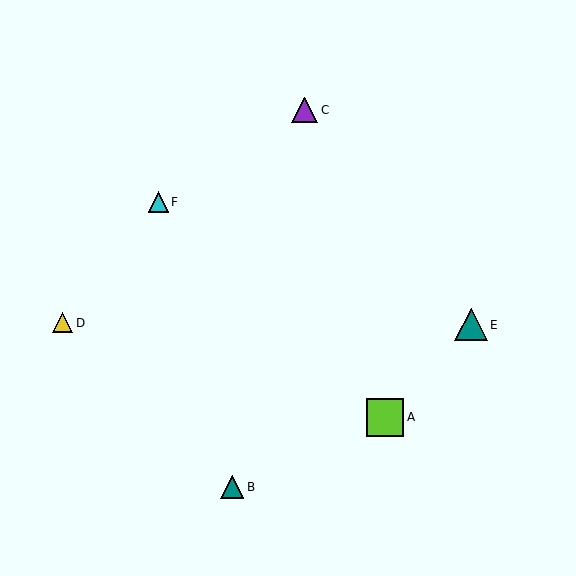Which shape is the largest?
The lime square (labeled A) is the largest.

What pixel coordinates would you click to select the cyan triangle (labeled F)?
Click at (158, 202) to select the cyan triangle F.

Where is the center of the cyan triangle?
The center of the cyan triangle is at (158, 202).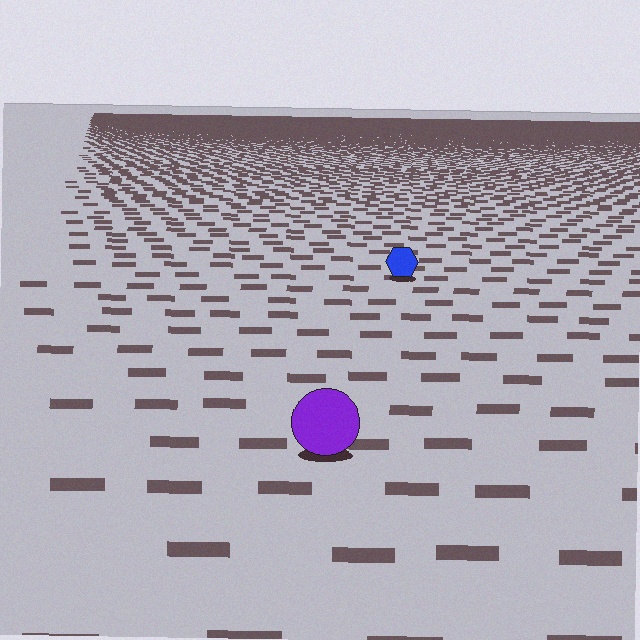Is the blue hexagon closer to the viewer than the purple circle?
No. The purple circle is closer — you can tell from the texture gradient: the ground texture is coarser near it.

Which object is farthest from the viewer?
The blue hexagon is farthest from the viewer. It appears smaller and the ground texture around it is denser.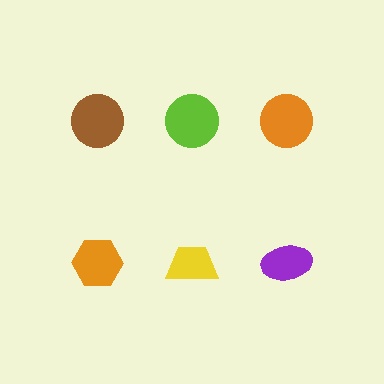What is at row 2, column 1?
An orange hexagon.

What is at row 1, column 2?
A lime circle.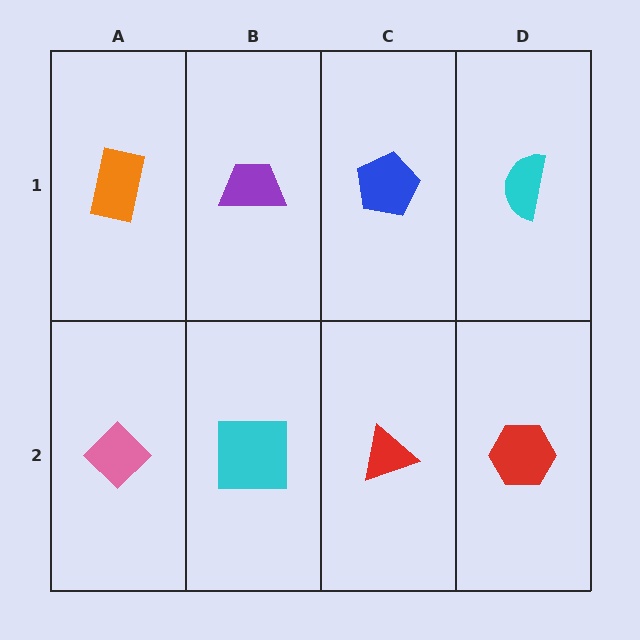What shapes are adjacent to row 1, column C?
A red triangle (row 2, column C), a purple trapezoid (row 1, column B), a cyan semicircle (row 1, column D).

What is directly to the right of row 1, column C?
A cyan semicircle.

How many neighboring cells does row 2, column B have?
3.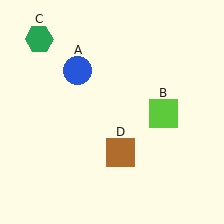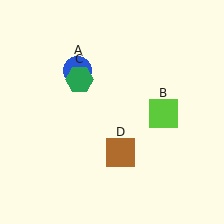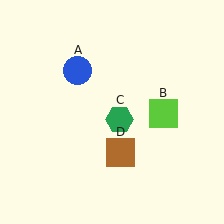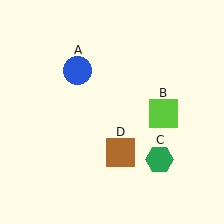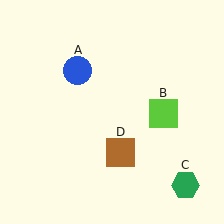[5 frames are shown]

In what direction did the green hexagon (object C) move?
The green hexagon (object C) moved down and to the right.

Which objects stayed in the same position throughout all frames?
Blue circle (object A) and lime square (object B) and brown square (object D) remained stationary.